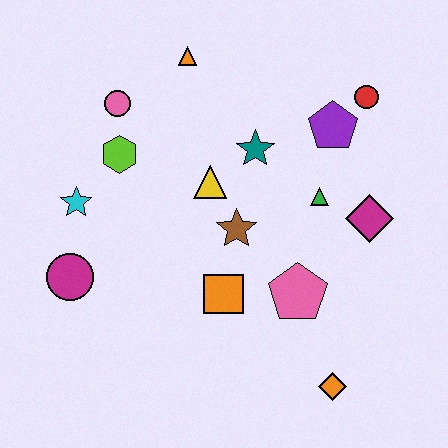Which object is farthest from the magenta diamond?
The magenta circle is farthest from the magenta diamond.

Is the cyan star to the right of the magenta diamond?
No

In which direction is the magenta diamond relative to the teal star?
The magenta diamond is to the right of the teal star.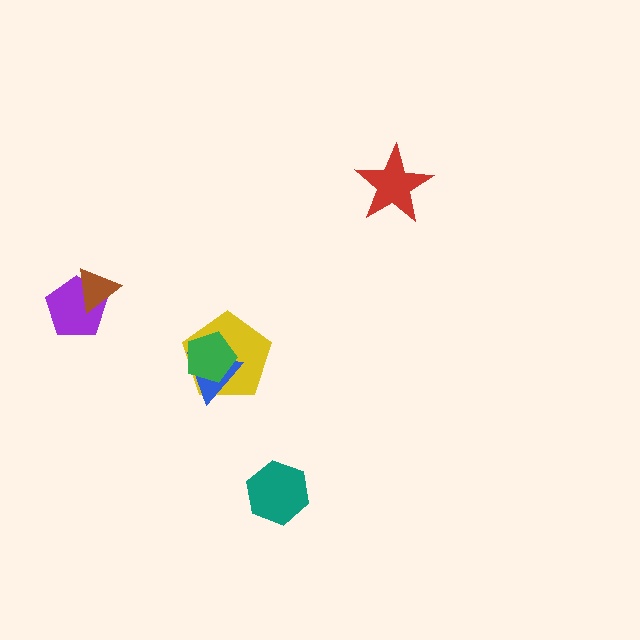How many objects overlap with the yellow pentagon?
2 objects overlap with the yellow pentagon.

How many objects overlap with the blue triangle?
2 objects overlap with the blue triangle.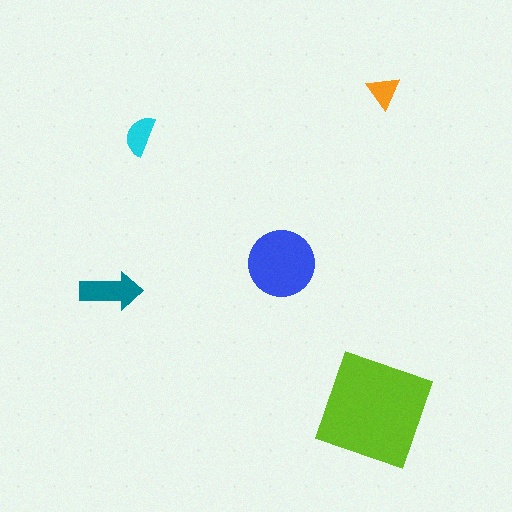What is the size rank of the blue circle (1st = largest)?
2nd.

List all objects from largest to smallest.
The lime diamond, the blue circle, the teal arrow, the cyan semicircle, the orange triangle.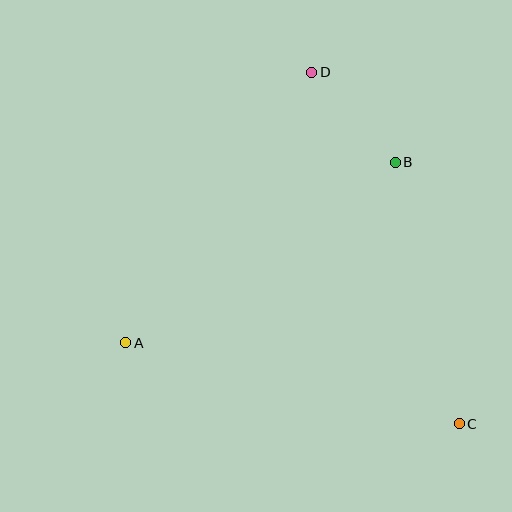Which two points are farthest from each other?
Points C and D are farthest from each other.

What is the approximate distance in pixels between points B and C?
The distance between B and C is approximately 269 pixels.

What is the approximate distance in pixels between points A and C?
The distance between A and C is approximately 343 pixels.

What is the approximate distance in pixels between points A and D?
The distance between A and D is approximately 328 pixels.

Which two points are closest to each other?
Points B and D are closest to each other.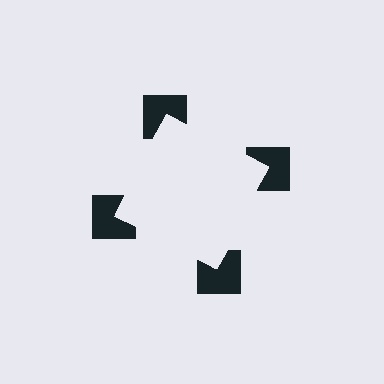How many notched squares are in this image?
There are 4 — one at each vertex of the illusory square.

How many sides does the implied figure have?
4 sides.